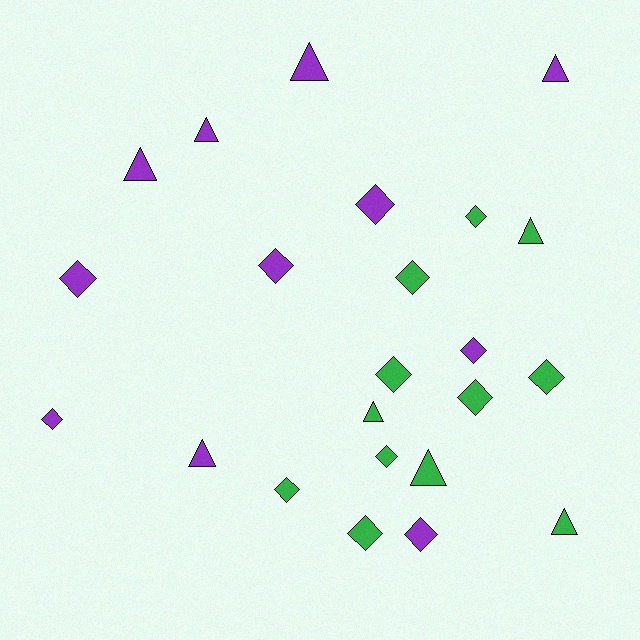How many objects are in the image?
There are 23 objects.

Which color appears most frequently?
Green, with 12 objects.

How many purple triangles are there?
There are 5 purple triangles.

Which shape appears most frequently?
Diamond, with 14 objects.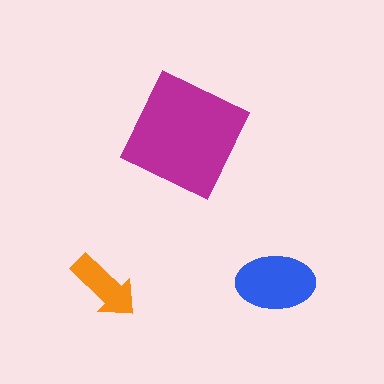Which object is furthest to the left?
The orange arrow is leftmost.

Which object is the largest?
The magenta square.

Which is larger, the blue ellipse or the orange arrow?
The blue ellipse.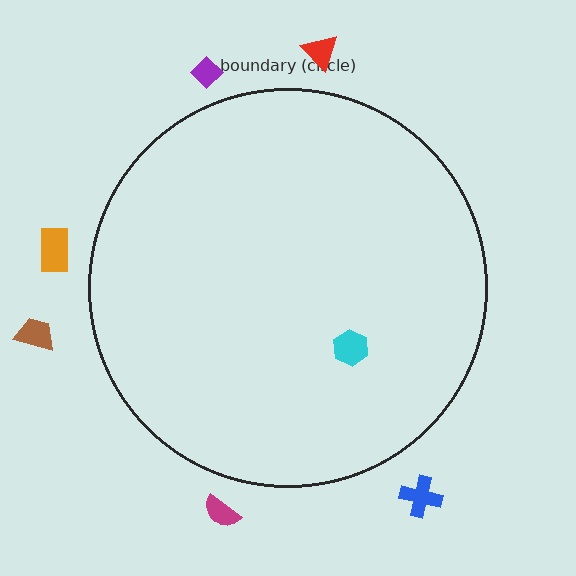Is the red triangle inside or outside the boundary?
Outside.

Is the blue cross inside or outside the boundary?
Outside.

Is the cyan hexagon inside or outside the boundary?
Inside.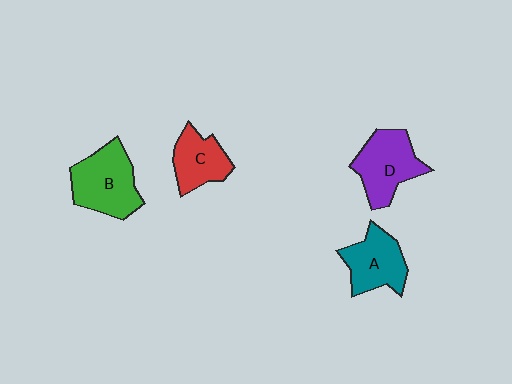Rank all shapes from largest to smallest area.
From largest to smallest: B (green), D (purple), A (teal), C (red).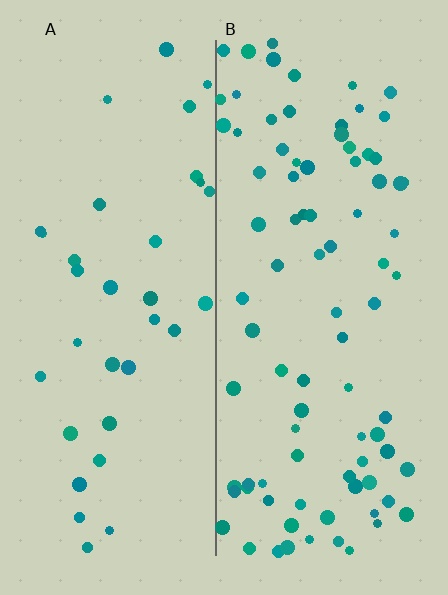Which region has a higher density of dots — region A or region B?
B (the right).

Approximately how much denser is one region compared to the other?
Approximately 2.5× — region B over region A.